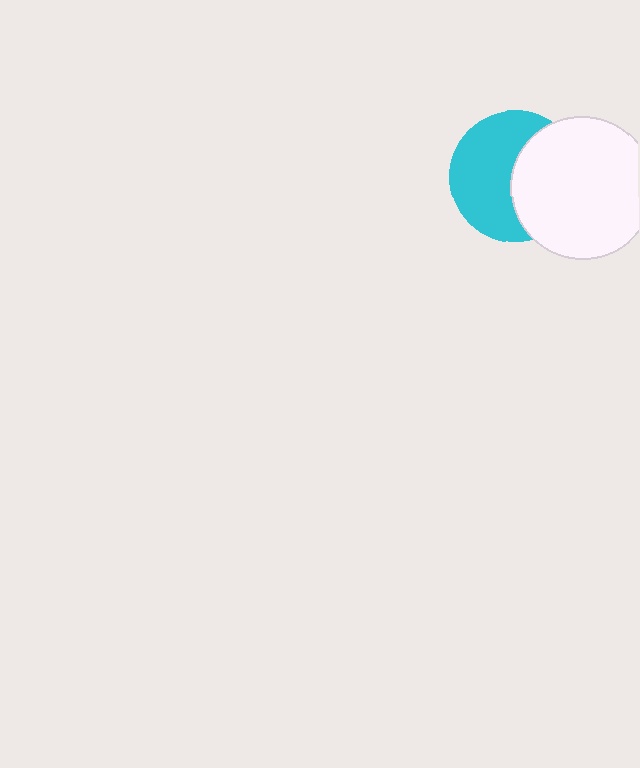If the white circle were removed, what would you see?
You would see the complete cyan circle.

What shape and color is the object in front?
The object in front is a white circle.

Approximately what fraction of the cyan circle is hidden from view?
Roughly 43% of the cyan circle is hidden behind the white circle.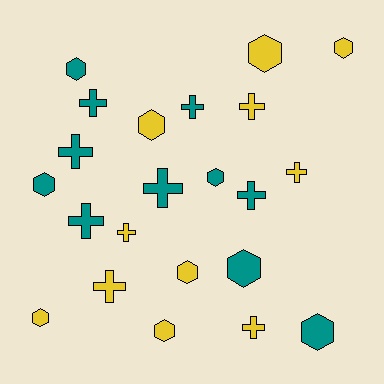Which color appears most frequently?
Yellow, with 11 objects.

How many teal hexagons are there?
There are 5 teal hexagons.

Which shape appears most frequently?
Hexagon, with 11 objects.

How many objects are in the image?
There are 22 objects.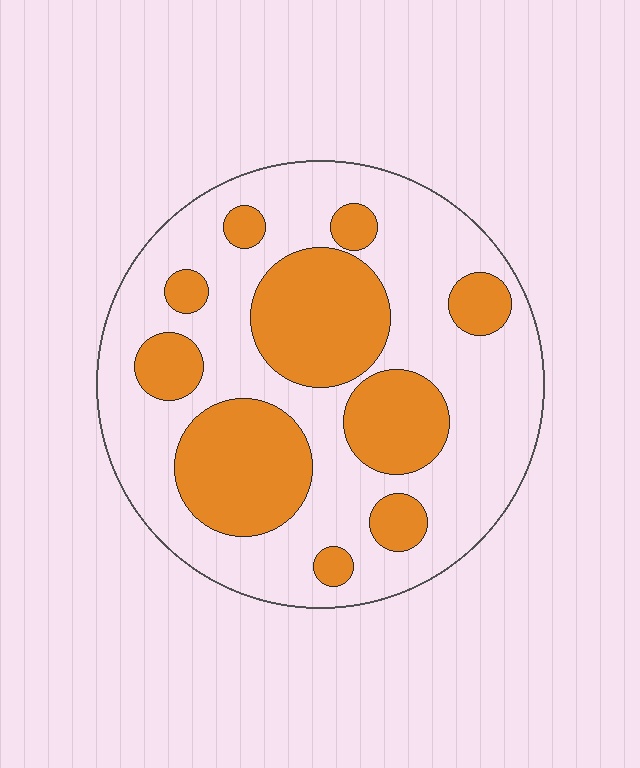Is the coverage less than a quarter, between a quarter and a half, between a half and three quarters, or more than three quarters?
Between a quarter and a half.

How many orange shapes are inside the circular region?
10.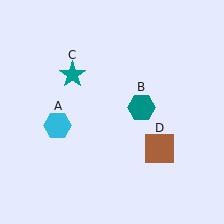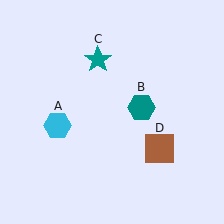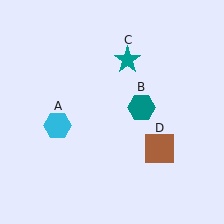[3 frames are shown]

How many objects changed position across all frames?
1 object changed position: teal star (object C).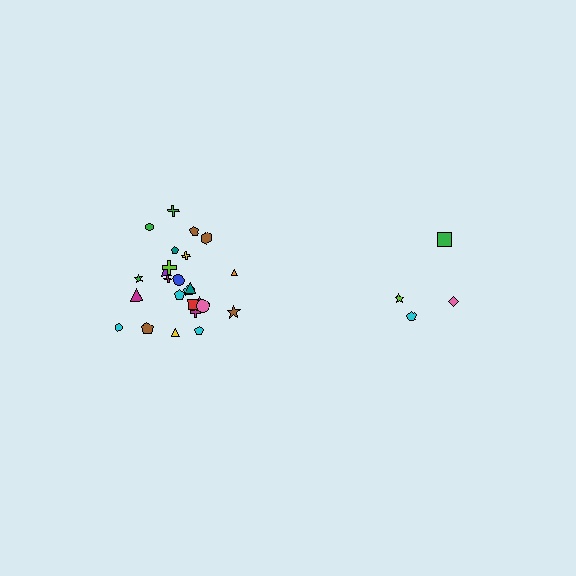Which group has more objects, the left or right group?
The left group.